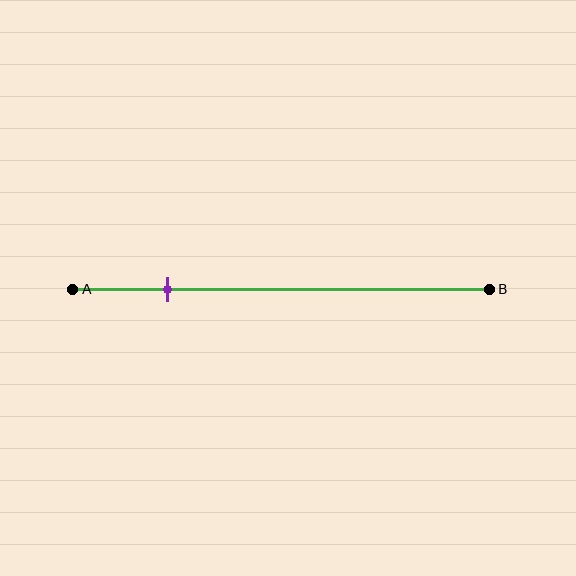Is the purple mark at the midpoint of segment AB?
No, the mark is at about 25% from A, not at the 50% midpoint.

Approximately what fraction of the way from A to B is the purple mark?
The purple mark is approximately 25% of the way from A to B.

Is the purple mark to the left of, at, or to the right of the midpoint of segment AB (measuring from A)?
The purple mark is to the left of the midpoint of segment AB.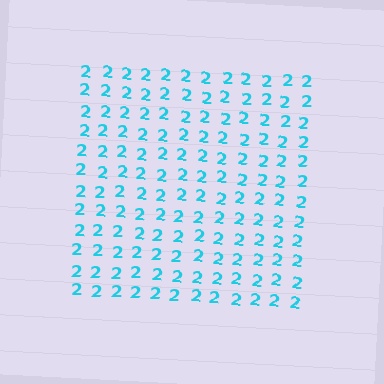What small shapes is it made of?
It is made of small digit 2's.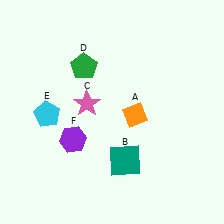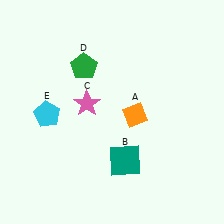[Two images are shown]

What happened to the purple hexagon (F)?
The purple hexagon (F) was removed in Image 2. It was in the bottom-left area of Image 1.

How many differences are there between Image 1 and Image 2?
There is 1 difference between the two images.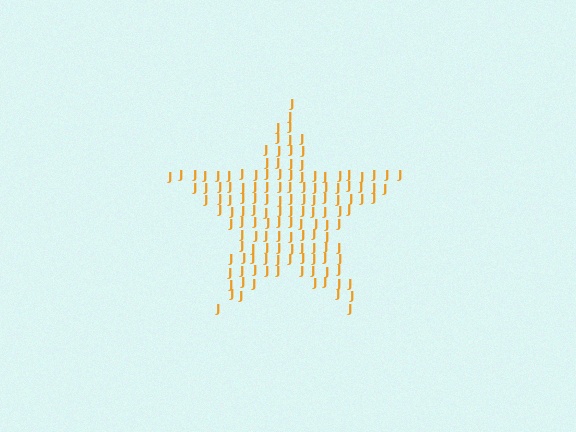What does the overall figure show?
The overall figure shows a star.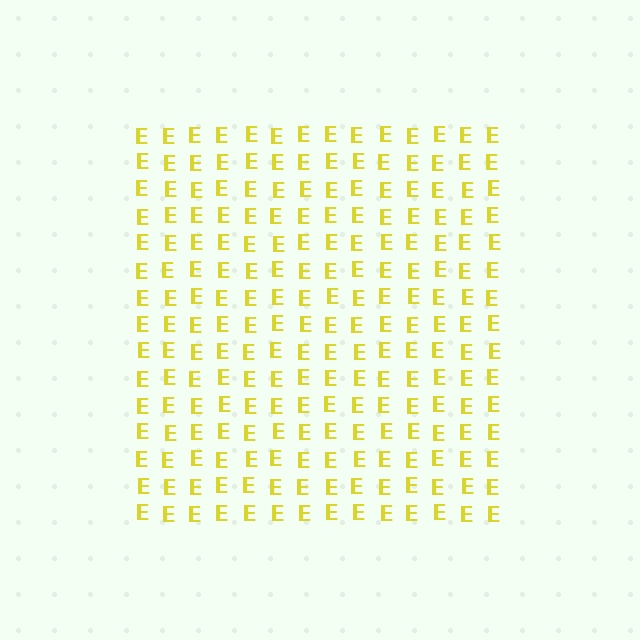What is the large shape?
The large shape is a square.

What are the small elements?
The small elements are letter E's.